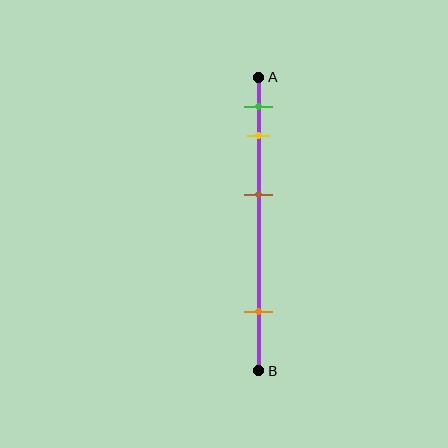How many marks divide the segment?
There are 4 marks dividing the segment.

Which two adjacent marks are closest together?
The green and yellow marks are the closest adjacent pair.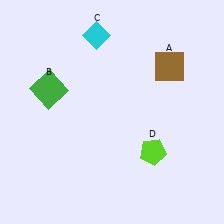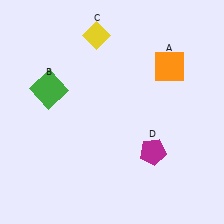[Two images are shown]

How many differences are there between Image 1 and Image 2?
There are 3 differences between the two images.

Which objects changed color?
A changed from brown to orange. C changed from cyan to yellow. D changed from lime to magenta.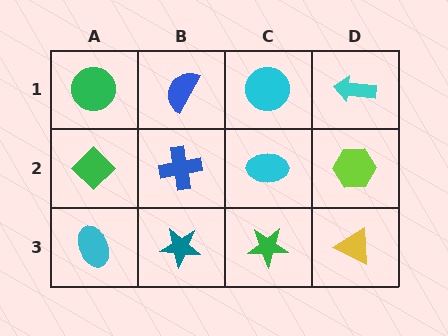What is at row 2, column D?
A lime hexagon.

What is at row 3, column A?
A cyan ellipse.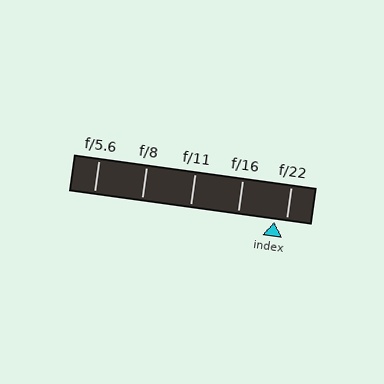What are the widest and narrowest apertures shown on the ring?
The widest aperture shown is f/5.6 and the narrowest is f/22.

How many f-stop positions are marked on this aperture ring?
There are 5 f-stop positions marked.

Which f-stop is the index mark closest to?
The index mark is closest to f/22.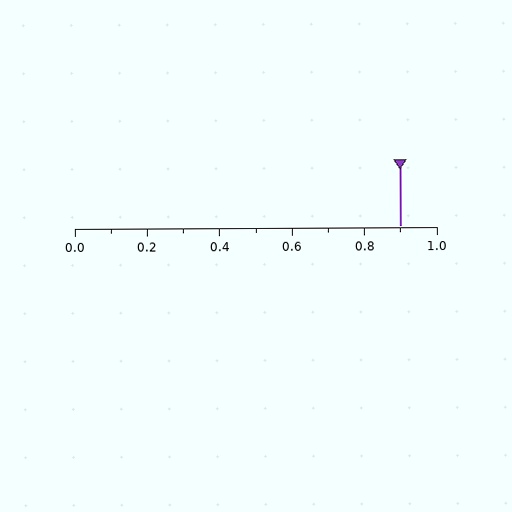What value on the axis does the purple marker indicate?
The marker indicates approximately 0.9.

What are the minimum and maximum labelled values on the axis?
The axis runs from 0.0 to 1.0.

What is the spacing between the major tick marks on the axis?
The major ticks are spaced 0.2 apart.